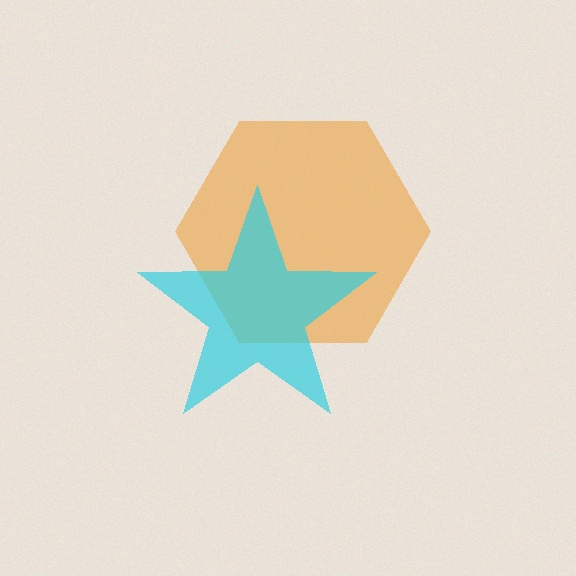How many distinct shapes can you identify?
There are 2 distinct shapes: an orange hexagon, a cyan star.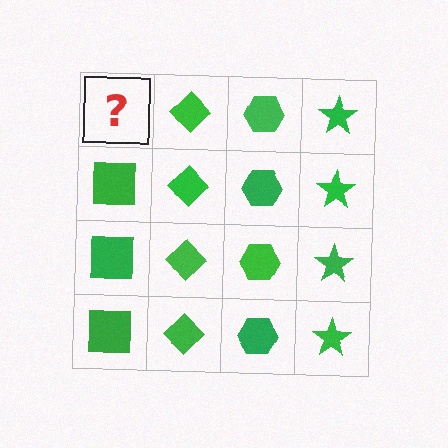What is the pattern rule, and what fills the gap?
The rule is that each column has a consistent shape. The gap should be filled with a green square.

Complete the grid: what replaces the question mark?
The question mark should be replaced with a green square.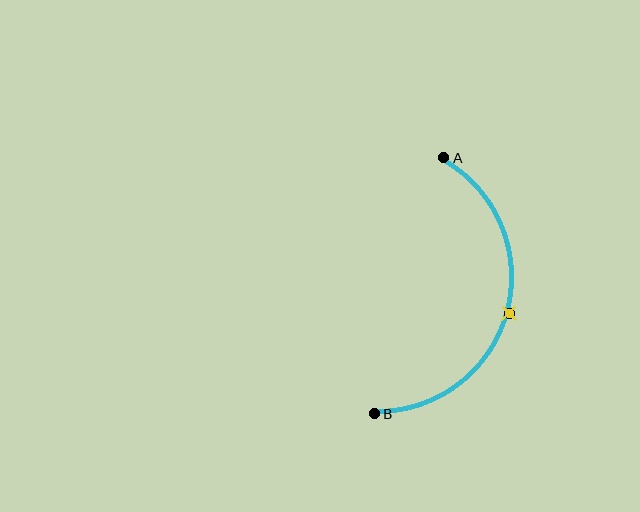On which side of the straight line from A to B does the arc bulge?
The arc bulges to the right of the straight line connecting A and B.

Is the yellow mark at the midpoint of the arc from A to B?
Yes. The yellow mark lies on the arc at equal arc-length from both A and B — it is the arc midpoint.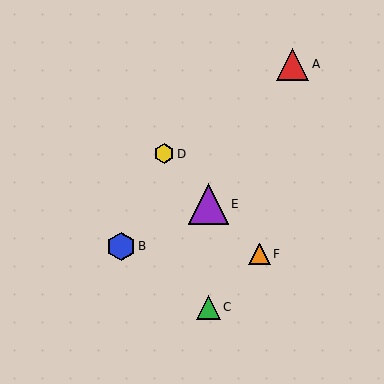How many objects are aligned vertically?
2 objects (C, E) are aligned vertically.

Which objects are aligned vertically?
Objects C, E are aligned vertically.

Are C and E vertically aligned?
Yes, both are at x≈208.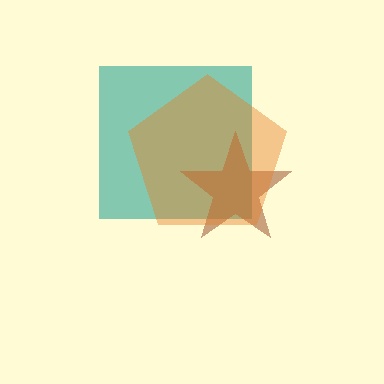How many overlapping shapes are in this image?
There are 3 overlapping shapes in the image.